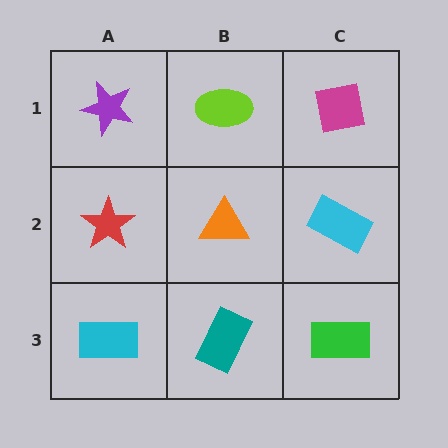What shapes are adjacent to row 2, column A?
A purple star (row 1, column A), a cyan rectangle (row 3, column A), an orange triangle (row 2, column B).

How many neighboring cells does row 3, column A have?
2.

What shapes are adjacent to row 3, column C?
A cyan rectangle (row 2, column C), a teal rectangle (row 3, column B).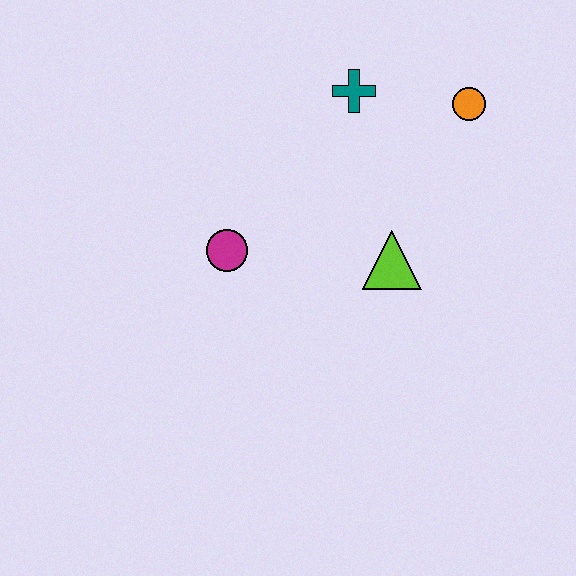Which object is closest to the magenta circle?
The lime triangle is closest to the magenta circle.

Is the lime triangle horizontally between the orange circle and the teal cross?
Yes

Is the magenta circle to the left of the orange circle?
Yes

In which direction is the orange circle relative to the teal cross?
The orange circle is to the right of the teal cross.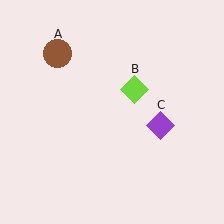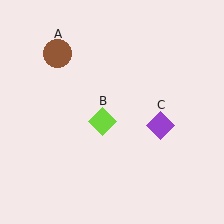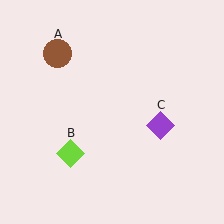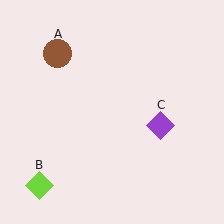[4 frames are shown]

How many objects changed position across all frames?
1 object changed position: lime diamond (object B).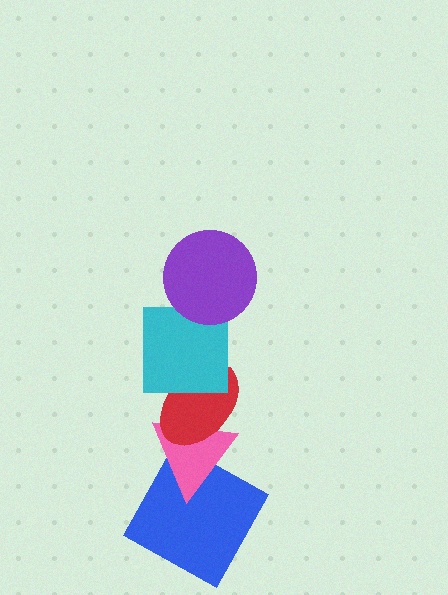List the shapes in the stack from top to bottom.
From top to bottom: the purple circle, the cyan square, the red ellipse, the pink triangle, the blue square.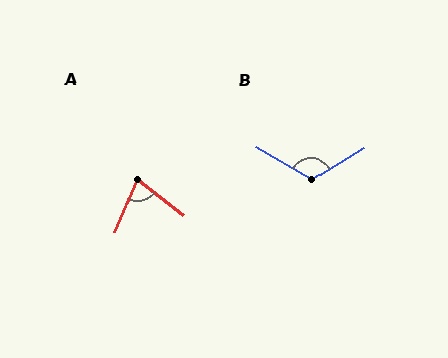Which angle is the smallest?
A, at approximately 74 degrees.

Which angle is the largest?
B, at approximately 119 degrees.